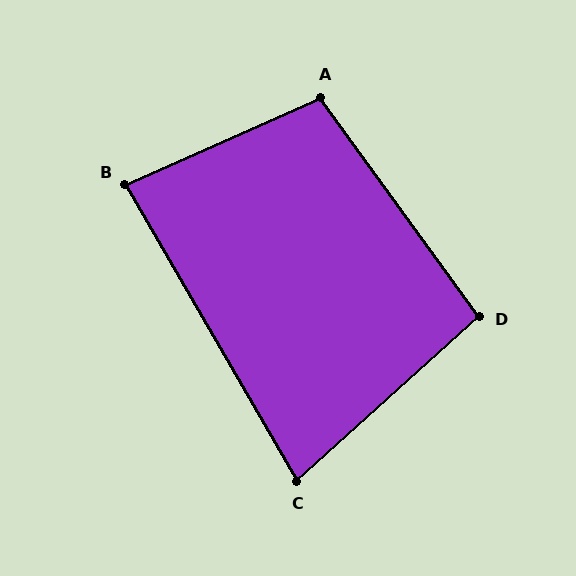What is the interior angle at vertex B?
Approximately 84 degrees (acute).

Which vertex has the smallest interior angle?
C, at approximately 78 degrees.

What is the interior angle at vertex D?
Approximately 96 degrees (obtuse).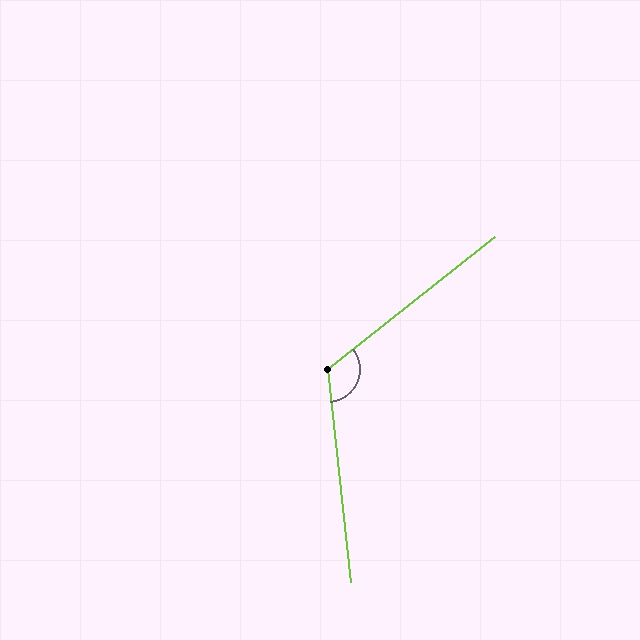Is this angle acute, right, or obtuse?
It is obtuse.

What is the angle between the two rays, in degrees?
Approximately 122 degrees.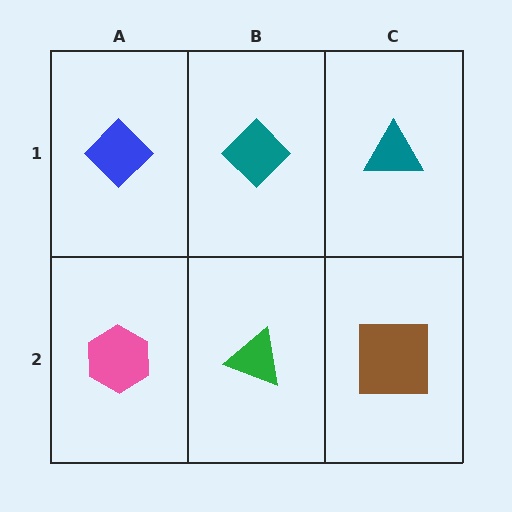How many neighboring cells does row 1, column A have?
2.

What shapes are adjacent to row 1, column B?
A green triangle (row 2, column B), a blue diamond (row 1, column A), a teal triangle (row 1, column C).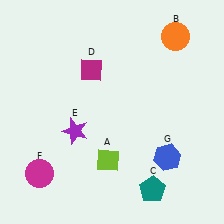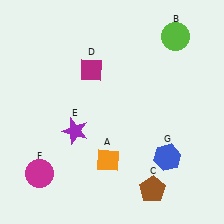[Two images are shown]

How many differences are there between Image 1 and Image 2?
There are 3 differences between the two images.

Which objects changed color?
A changed from lime to orange. B changed from orange to lime. C changed from teal to brown.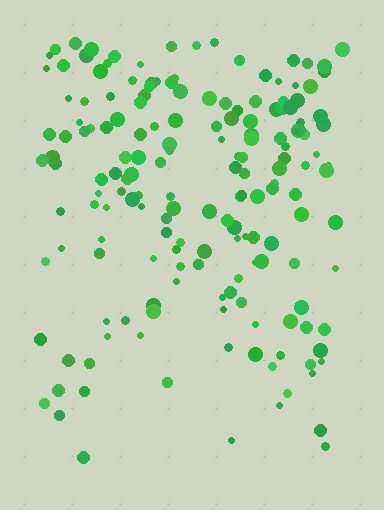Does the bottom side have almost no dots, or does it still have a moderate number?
Still a moderate number, just noticeably fewer than the top.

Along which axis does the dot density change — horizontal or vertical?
Vertical.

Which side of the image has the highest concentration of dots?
The top.